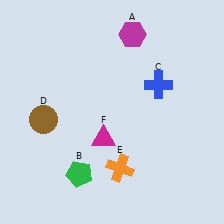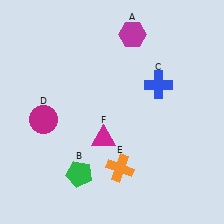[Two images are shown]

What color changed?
The circle (D) changed from brown in Image 1 to magenta in Image 2.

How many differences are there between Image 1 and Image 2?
There is 1 difference between the two images.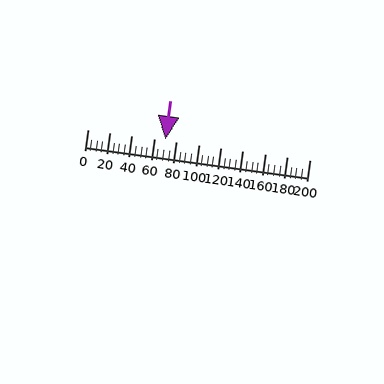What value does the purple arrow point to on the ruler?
The purple arrow points to approximately 70.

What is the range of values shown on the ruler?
The ruler shows values from 0 to 200.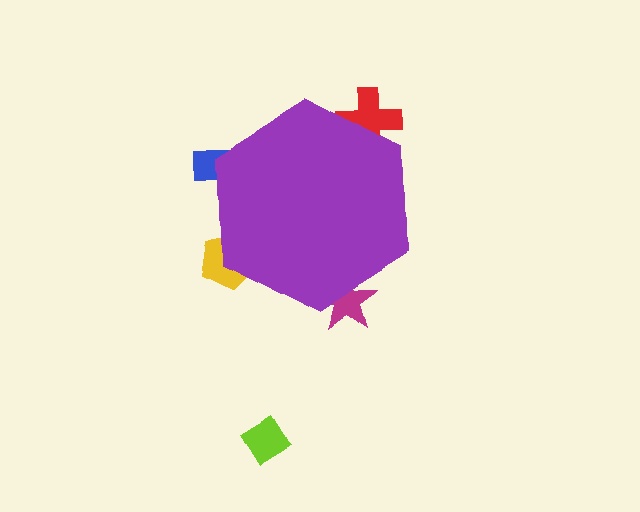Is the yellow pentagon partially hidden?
Yes, the yellow pentagon is partially hidden behind the purple hexagon.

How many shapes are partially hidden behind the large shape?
4 shapes are partially hidden.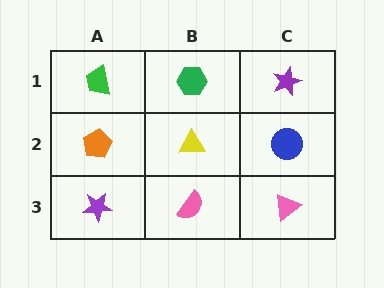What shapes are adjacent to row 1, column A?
An orange pentagon (row 2, column A), a green hexagon (row 1, column B).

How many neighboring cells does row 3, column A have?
2.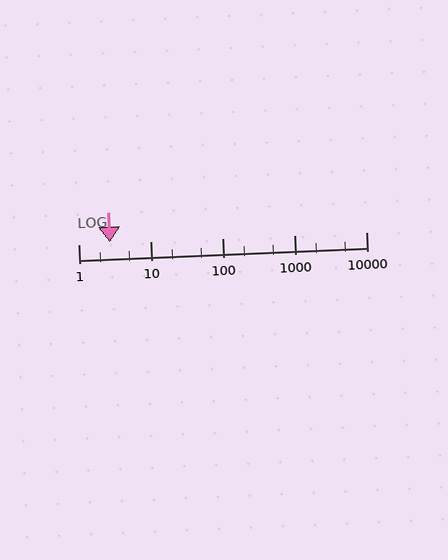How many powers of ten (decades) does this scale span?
The scale spans 4 decades, from 1 to 10000.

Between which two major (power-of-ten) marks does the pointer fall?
The pointer is between 1 and 10.